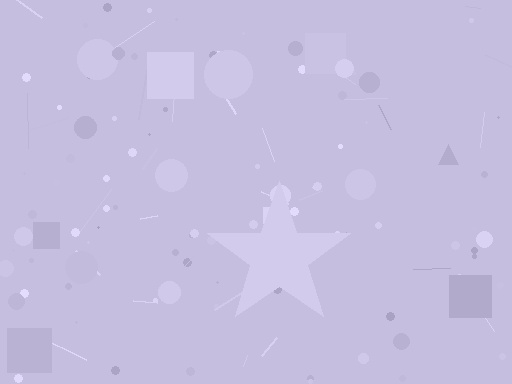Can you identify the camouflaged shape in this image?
The camouflaged shape is a star.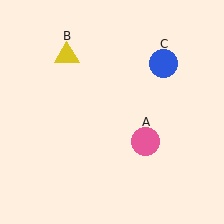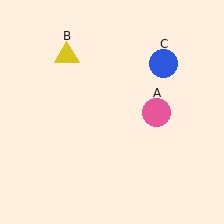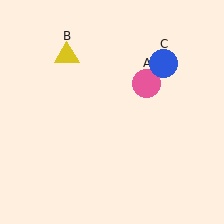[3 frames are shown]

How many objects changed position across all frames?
1 object changed position: pink circle (object A).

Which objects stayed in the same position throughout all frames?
Yellow triangle (object B) and blue circle (object C) remained stationary.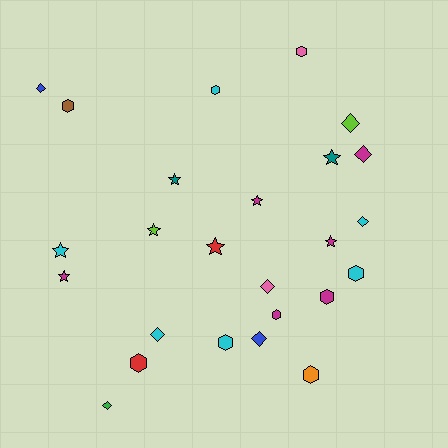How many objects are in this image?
There are 25 objects.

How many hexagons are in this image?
There are 9 hexagons.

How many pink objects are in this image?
There are 2 pink objects.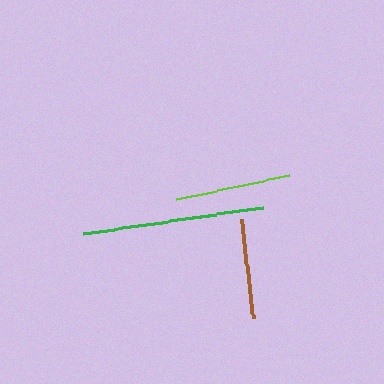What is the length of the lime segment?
The lime segment is approximately 115 pixels long.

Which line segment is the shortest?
The brown line is the shortest at approximately 99 pixels.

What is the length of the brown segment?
The brown segment is approximately 99 pixels long.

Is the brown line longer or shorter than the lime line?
The lime line is longer than the brown line.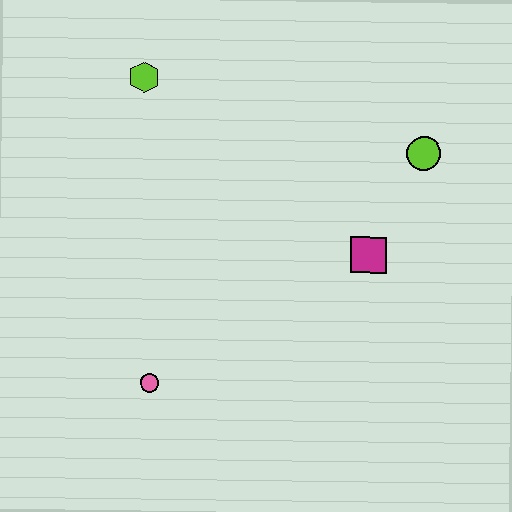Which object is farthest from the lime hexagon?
The pink circle is farthest from the lime hexagon.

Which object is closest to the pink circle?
The magenta square is closest to the pink circle.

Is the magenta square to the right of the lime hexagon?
Yes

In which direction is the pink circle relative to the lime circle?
The pink circle is to the left of the lime circle.